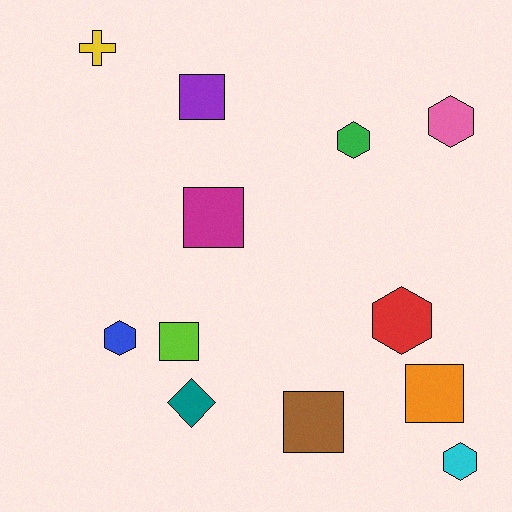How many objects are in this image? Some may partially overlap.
There are 12 objects.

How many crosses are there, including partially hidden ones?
There is 1 cross.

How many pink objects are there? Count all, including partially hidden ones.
There is 1 pink object.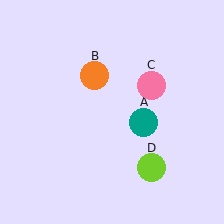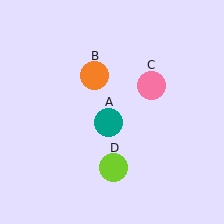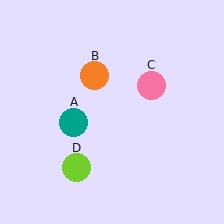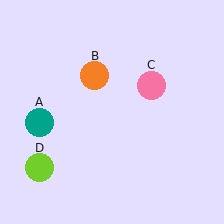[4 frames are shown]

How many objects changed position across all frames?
2 objects changed position: teal circle (object A), lime circle (object D).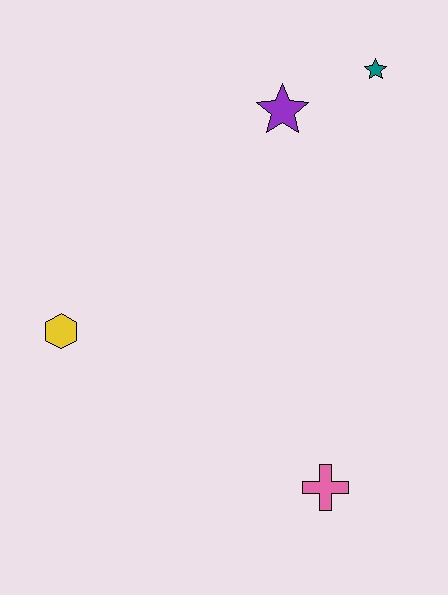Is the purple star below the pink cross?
No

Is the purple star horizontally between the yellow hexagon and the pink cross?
Yes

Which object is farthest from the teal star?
The pink cross is farthest from the teal star.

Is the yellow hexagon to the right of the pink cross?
No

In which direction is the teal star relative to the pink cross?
The teal star is above the pink cross.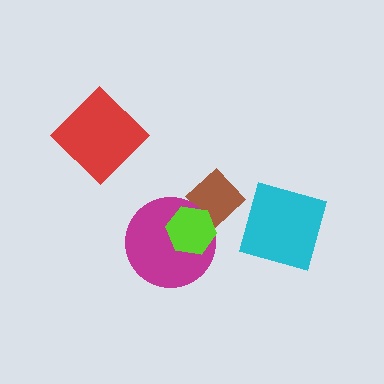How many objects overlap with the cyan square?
0 objects overlap with the cyan square.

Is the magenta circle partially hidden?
Yes, it is partially covered by another shape.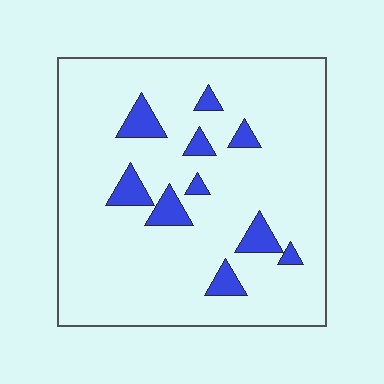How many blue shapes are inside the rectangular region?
10.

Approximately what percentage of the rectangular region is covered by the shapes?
Approximately 10%.